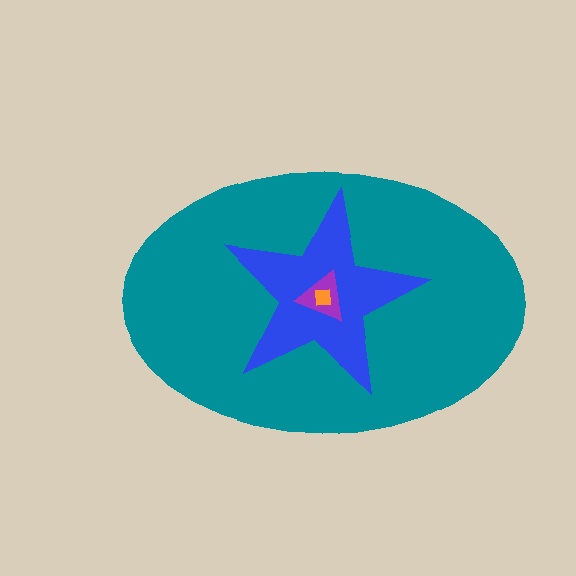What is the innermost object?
The orange square.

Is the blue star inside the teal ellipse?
Yes.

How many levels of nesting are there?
4.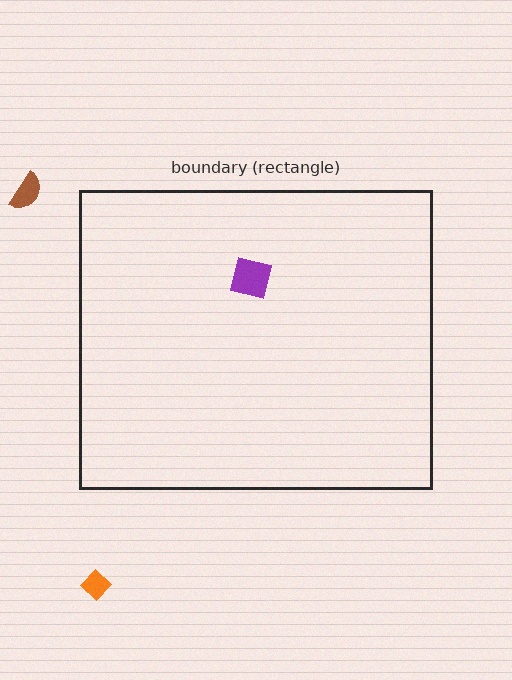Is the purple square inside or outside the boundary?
Inside.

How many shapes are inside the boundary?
1 inside, 2 outside.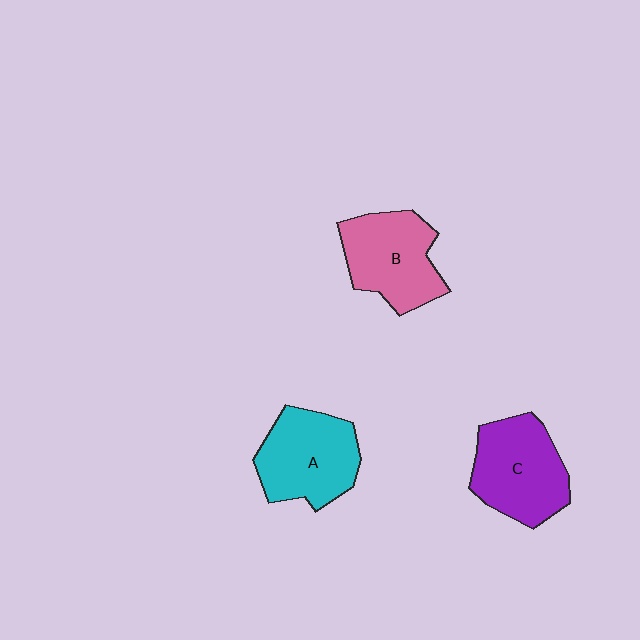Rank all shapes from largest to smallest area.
From largest to smallest: C (purple), A (cyan), B (pink).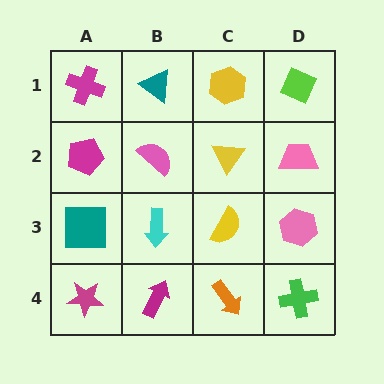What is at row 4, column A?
A magenta star.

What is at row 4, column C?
An orange arrow.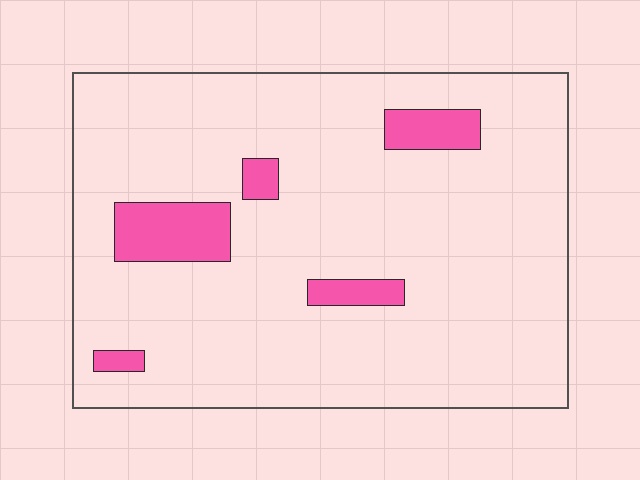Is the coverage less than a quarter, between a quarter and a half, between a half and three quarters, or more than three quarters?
Less than a quarter.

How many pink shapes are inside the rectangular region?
5.